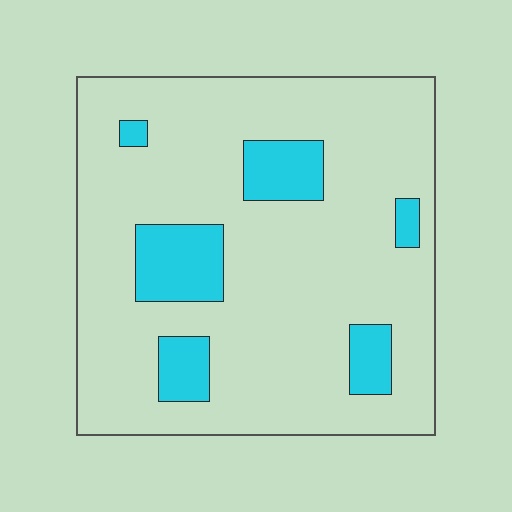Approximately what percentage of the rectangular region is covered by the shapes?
Approximately 15%.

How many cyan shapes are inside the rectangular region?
6.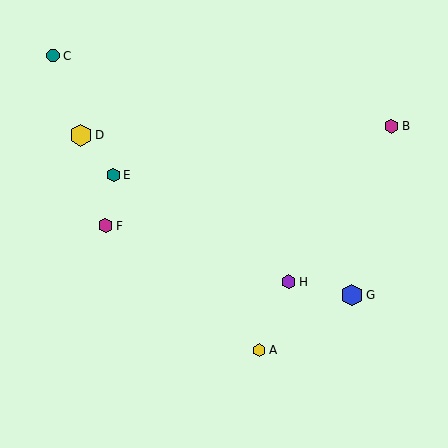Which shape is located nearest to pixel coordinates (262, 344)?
The yellow hexagon (labeled A) at (259, 350) is nearest to that location.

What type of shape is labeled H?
Shape H is a purple hexagon.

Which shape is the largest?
The yellow hexagon (labeled D) is the largest.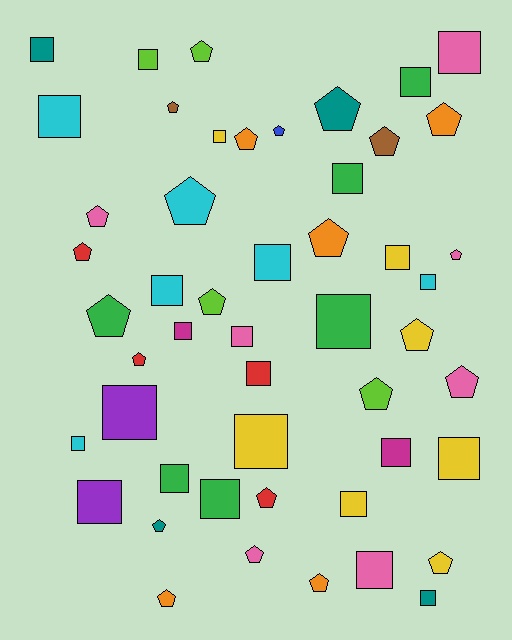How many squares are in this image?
There are 26 squares.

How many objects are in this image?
There are 50 objects.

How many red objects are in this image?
There are 4 red objects.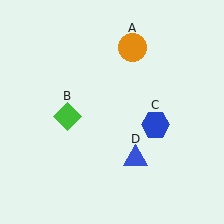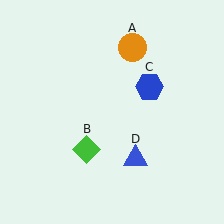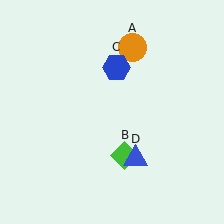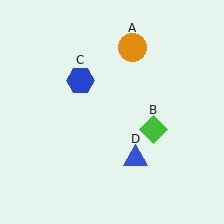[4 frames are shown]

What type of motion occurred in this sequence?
The green diamond (object B), blue hexagon (object C) rotated counterclockwise around the center of the scene.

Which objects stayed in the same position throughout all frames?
Orange circle (object A) and blue triangle (object D) remained stationary.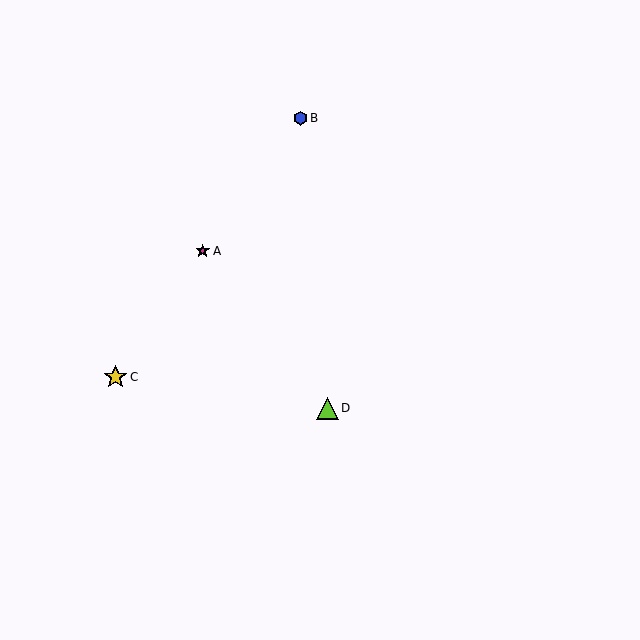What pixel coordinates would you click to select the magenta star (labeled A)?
Click at (203, 251) to select the magenta star A.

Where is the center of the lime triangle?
The center of the lime triangle is at (327, 408).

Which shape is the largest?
The yellow star (labeled C) is the largest.